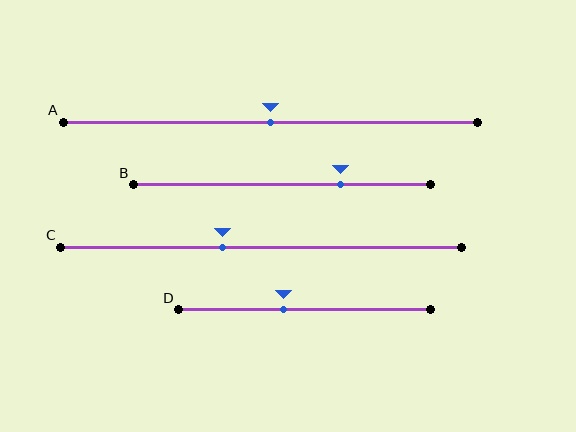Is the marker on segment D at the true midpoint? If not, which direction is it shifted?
No, the marker on segment D is shifted to the left by about 8% of the segment length.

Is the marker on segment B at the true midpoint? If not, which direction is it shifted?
No, the marker on segment B is shifted to the right by about 20% of the segment length.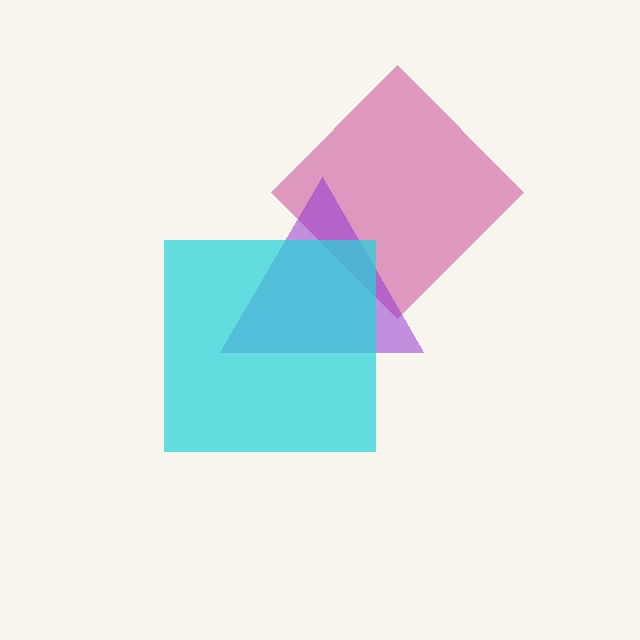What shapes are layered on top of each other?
The layered shapes are: a magenta diamond, a purple triangle, a cyan square.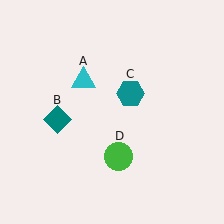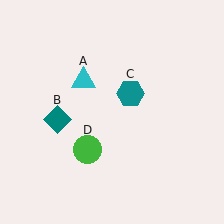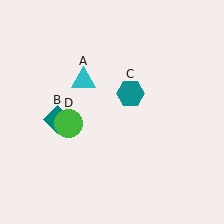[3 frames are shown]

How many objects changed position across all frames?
1 object changed position: green circle (object D).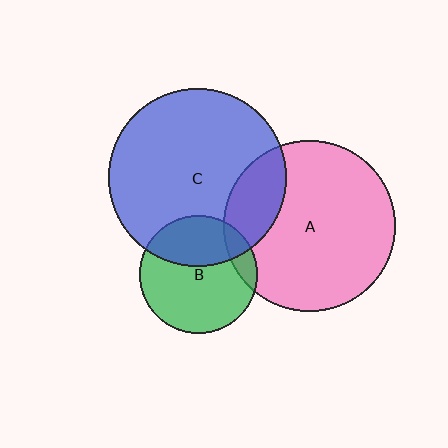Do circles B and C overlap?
Yes.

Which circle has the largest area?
Circle C (blue).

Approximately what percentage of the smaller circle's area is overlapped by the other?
Approximately 35%.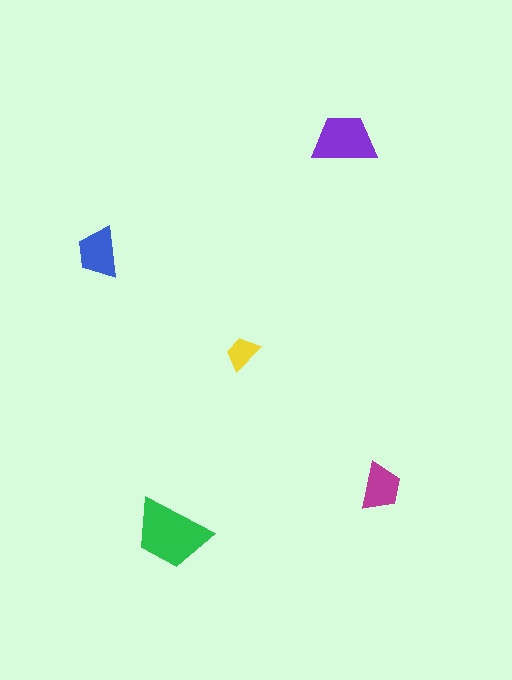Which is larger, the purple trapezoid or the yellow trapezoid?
The purple one.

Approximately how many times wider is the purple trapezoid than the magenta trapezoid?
About 1.5 times wider.